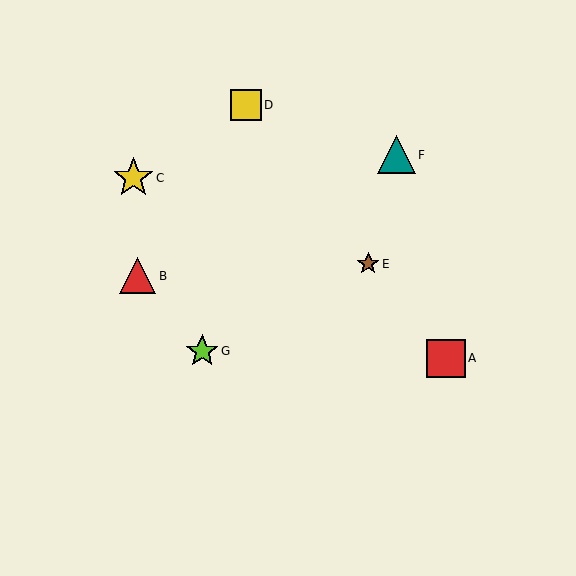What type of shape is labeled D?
Shape D is a yellow square.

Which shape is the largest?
The yellow star (labeled C) is the largest.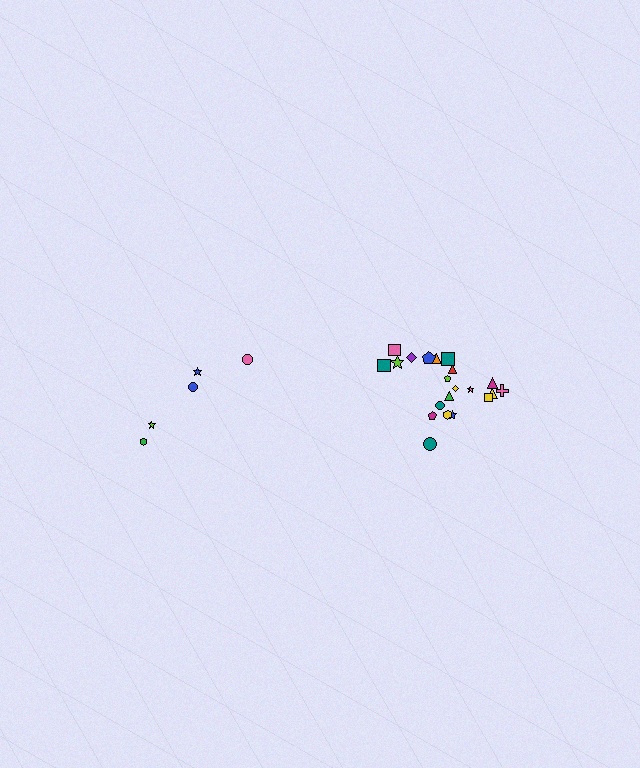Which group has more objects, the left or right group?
The right group.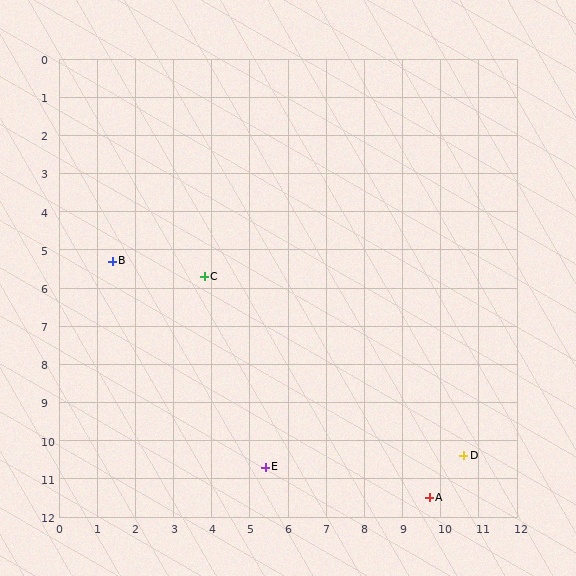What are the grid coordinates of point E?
Point E is at approximately (5.4, 10.7).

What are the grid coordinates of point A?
Point A is at approximately (9.7, 11.5).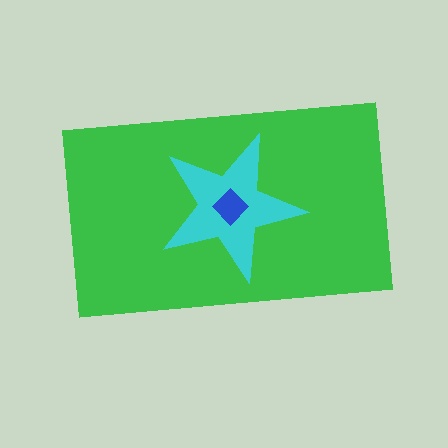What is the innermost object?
The blue diamond.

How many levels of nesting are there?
3.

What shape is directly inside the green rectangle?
The cyan star.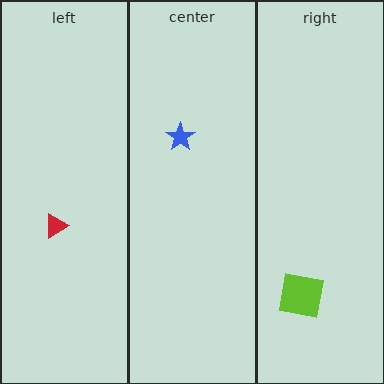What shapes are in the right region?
The lime square.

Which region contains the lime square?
The right region.